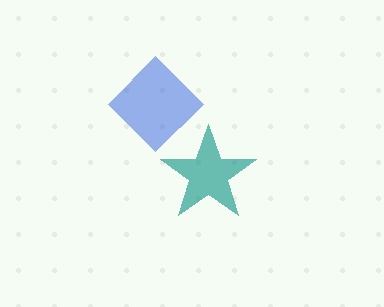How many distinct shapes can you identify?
There are 2 distinct shapes: a blue diamond, a teal star.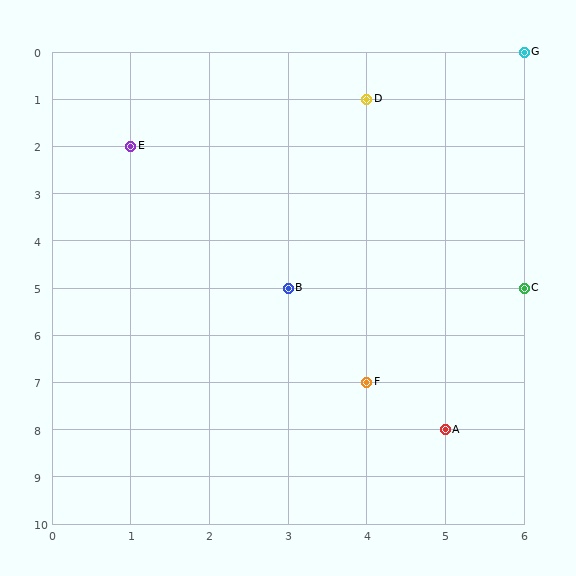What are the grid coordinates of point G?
Point G is at grid coordinates (6, 0).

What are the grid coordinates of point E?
Point E is at grid coordinates (1, 2).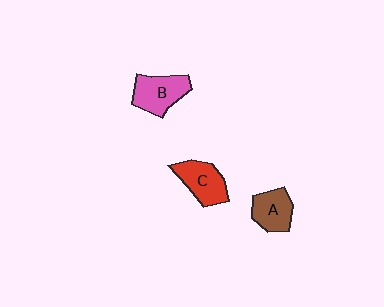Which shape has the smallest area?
Shape A (brown).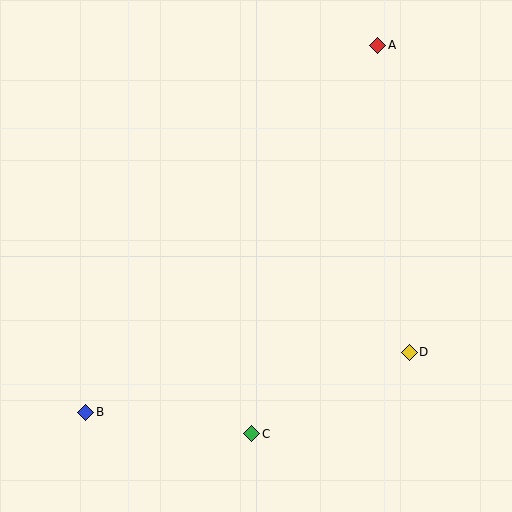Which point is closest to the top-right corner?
Point A is closest to the top-right corner.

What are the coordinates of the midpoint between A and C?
The midpoint between A and C is at (315, 240).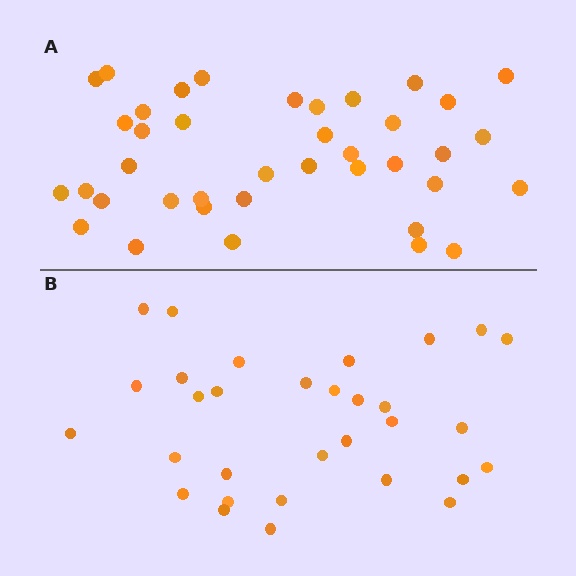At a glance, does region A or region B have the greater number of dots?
Region A (the top region) has more dots.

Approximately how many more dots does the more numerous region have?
Region A has roughly 8 or so more dots than region B.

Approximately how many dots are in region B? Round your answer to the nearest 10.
About 30 dots. (The exact count is 31, which rounds to 30.)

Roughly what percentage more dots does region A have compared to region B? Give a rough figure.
About 25% more.